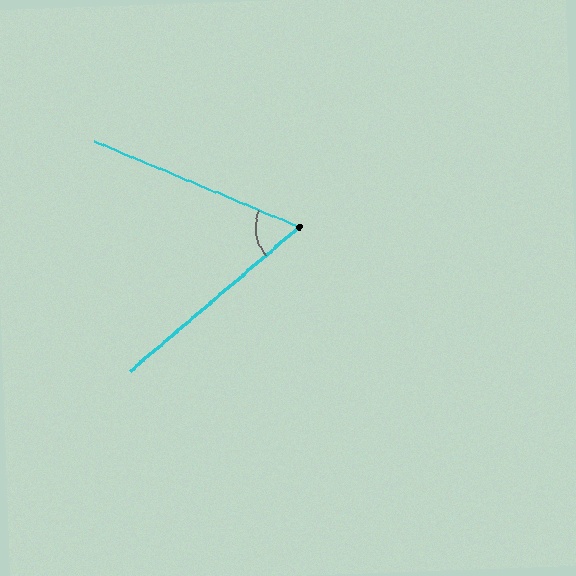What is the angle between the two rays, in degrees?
Approximately 63 degrees.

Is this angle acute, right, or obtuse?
It is acute.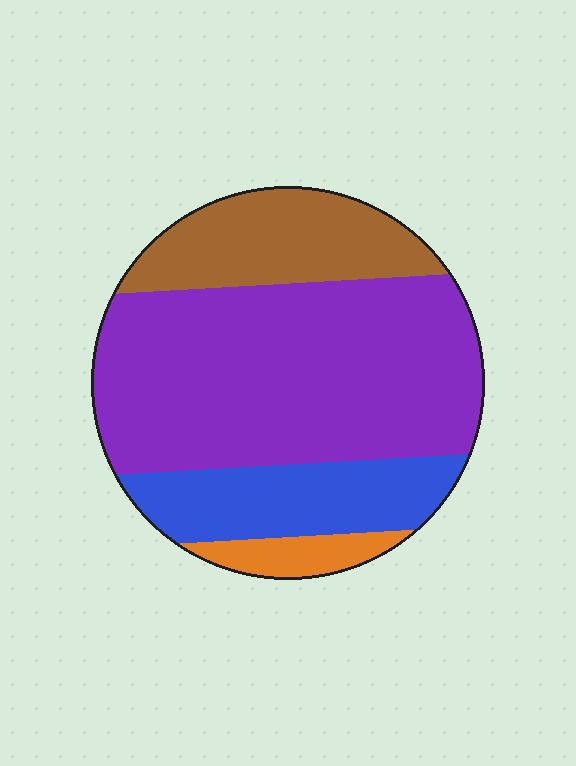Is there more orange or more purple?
Purple.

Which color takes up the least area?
Orange, at roughly 5%.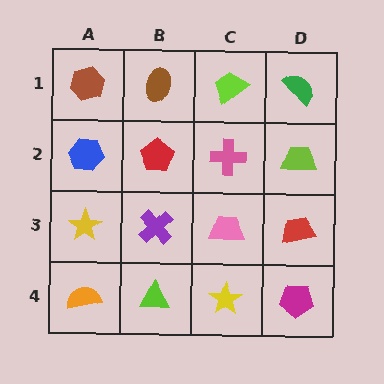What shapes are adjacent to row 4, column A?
A yellow star (row 3, column A), a lime triangle (row 4, column B).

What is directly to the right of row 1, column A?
A brown ellipse.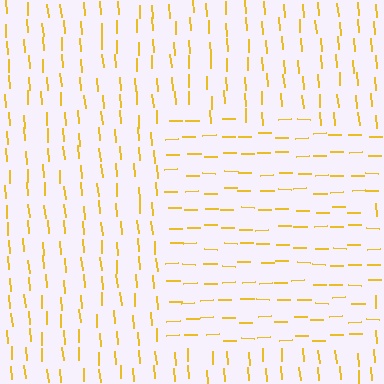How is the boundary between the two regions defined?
The boundary is defined purely by a change in line orientation (approximately 86 degrees difference). All lines are the same color and thickness.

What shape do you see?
I see a rectangle.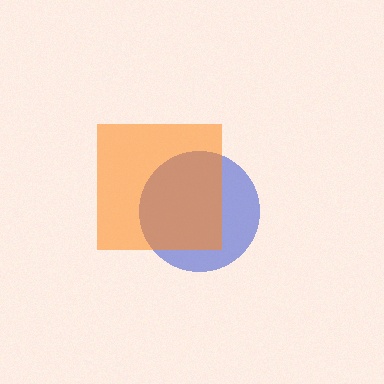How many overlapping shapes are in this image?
There are 2 overlapping shapes in the image.